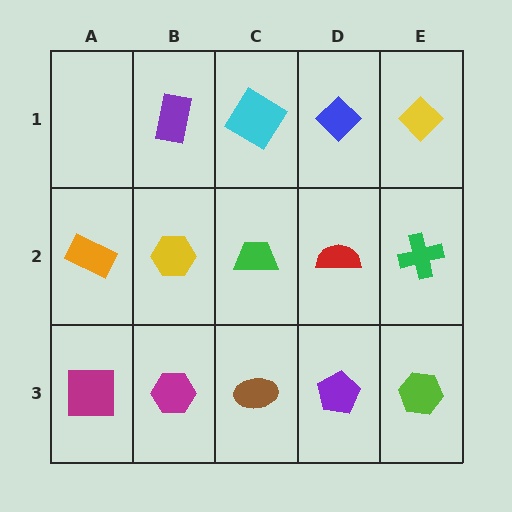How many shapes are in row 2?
5 shapes.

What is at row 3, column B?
A magenta hexagon.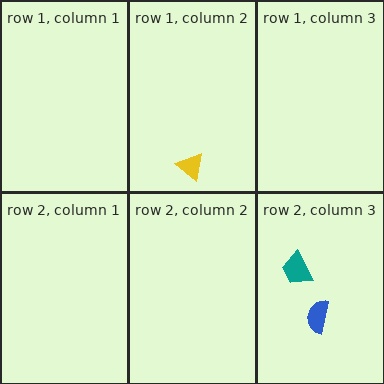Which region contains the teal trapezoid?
The row 2, column 3 region.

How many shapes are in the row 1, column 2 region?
1.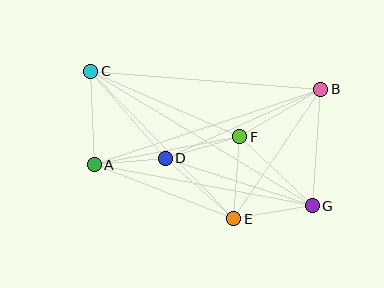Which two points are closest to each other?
Points A and D are closest to each other.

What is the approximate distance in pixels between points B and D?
The distance between B and D is approximately 170 pixels.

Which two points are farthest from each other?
Points C and G are farthest from each other.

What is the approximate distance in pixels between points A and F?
The distance between A and F is approximately 148 pixels.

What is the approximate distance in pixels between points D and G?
The distance between D and G is approximately 154 pixels.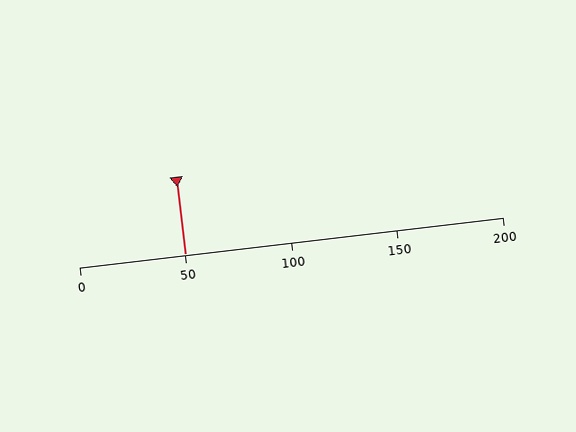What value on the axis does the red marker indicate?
The marker indicates approximately 50.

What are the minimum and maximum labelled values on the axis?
The axis runs from 0 to 200.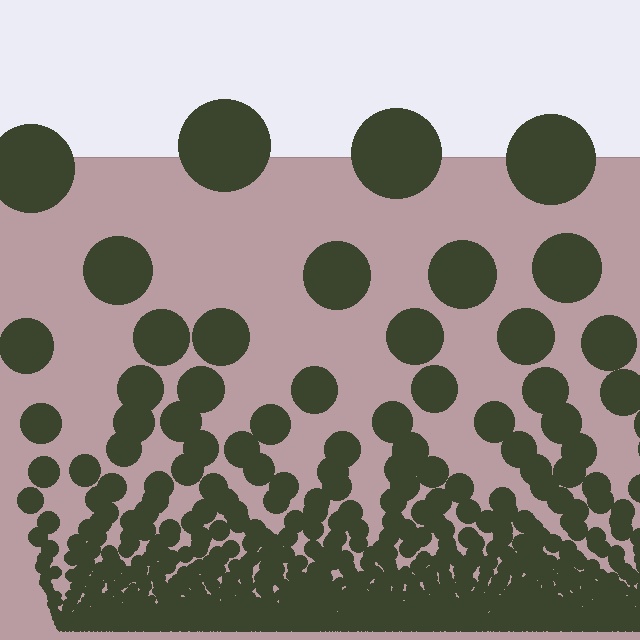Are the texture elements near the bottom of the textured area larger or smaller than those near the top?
Smaller. The gradient is inverted — elements near the bottom are smaller and denser.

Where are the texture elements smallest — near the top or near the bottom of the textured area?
Near the bottom.